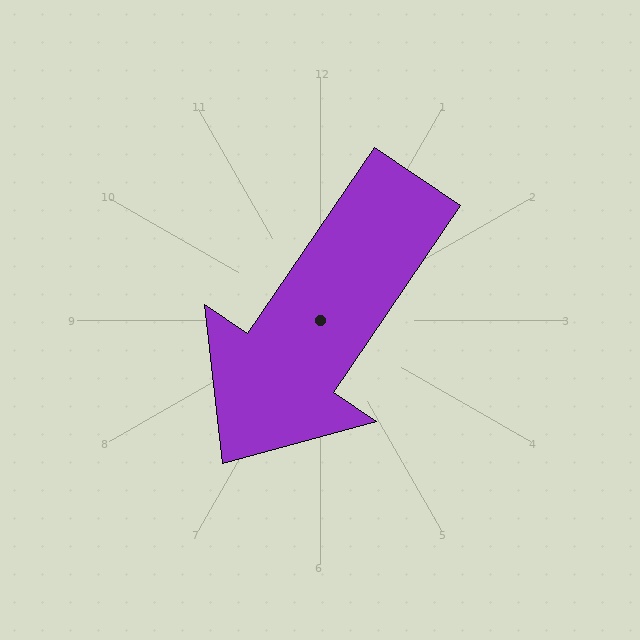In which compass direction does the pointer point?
Southwest.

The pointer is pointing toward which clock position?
Roughly 7 o'clock.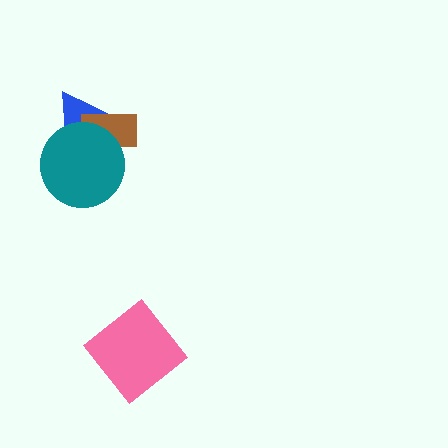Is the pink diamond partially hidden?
No, no other shape covers it.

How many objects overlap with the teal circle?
2 objects overlap with the teal circle.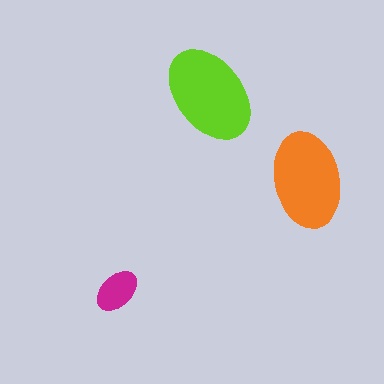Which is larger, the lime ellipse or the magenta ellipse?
The lime one.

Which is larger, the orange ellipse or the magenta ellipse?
The orange one.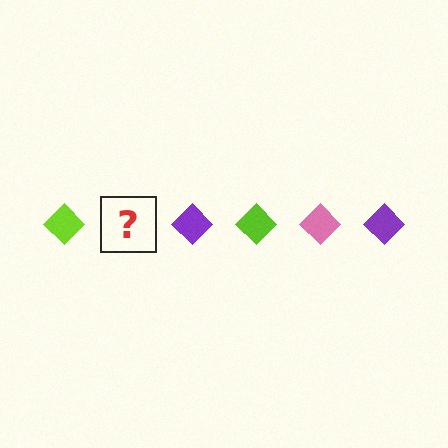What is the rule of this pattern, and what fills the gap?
The rule is that the pattern cycles through lime, pink, purple diamonds. The gap should be filled with a pink diamond.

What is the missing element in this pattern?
The missing element is a pink diamond.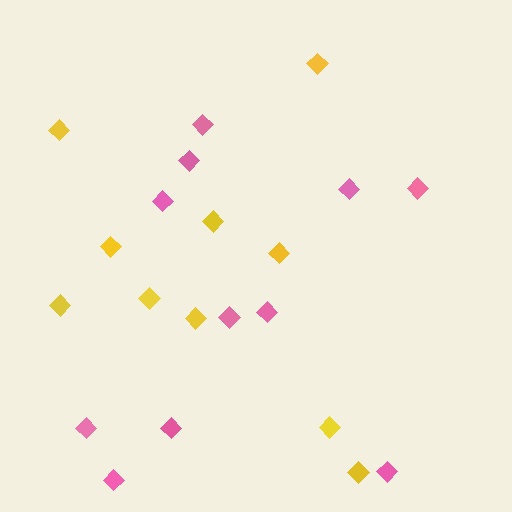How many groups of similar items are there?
There are 2 groups: one group of pink diamonds (11) and one group of yellow diamonds (10).